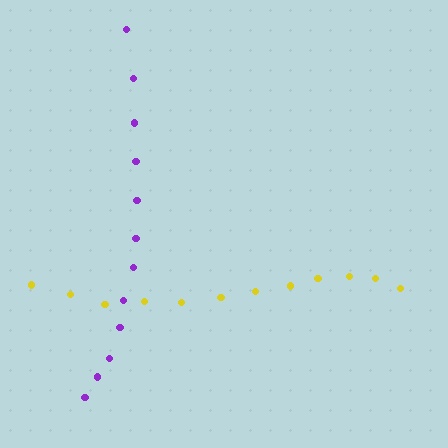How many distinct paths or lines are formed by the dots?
There are 2 distinct paths.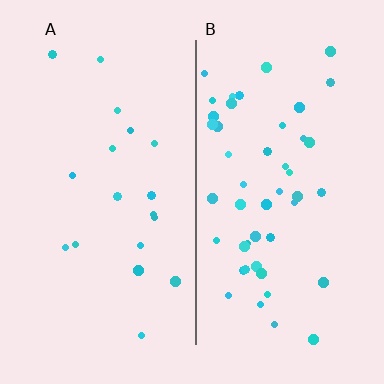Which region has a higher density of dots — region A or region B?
B (the right).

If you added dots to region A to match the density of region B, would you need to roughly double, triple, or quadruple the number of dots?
Approximately triple.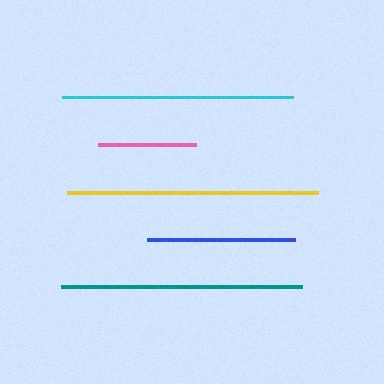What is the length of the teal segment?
The teal segment is approximately 241 pixels long.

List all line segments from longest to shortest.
From longest to shortest: yellow, teal, cyan, blue, pink.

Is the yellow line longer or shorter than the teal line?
The yellow line is longer than the teal line.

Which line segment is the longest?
The yellow line is the longest at approximately 252 pixels.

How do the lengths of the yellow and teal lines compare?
The yellow and teal lines are approximately the same length.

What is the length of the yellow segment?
The yellow segment is approximately 252 pixels long.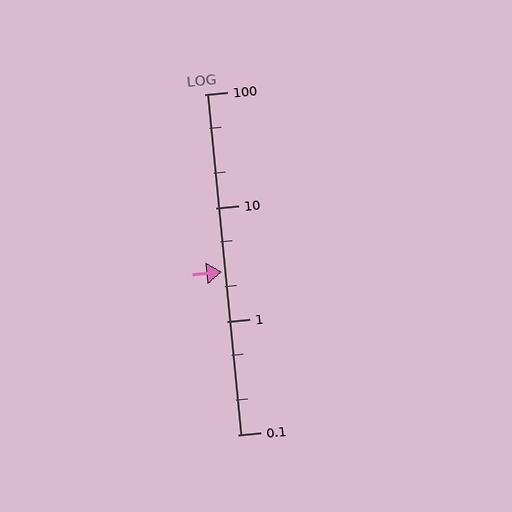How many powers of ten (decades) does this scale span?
The scale spans 3 decades, from 0.1 to 100.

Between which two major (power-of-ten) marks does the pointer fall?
The pointer is between 1 and 10.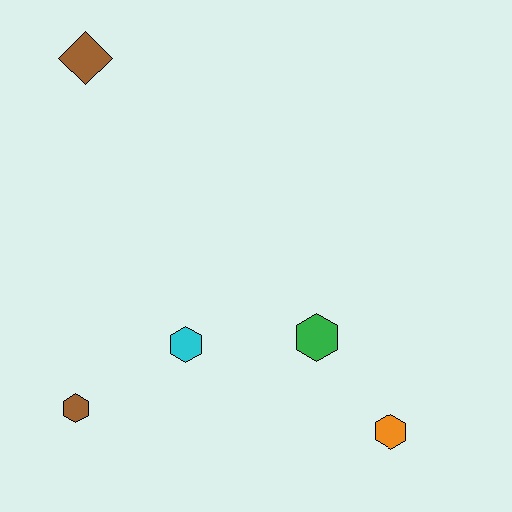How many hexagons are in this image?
There are 4 hexagons.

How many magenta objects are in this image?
There are no magenta objects.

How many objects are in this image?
There are 5 objects.